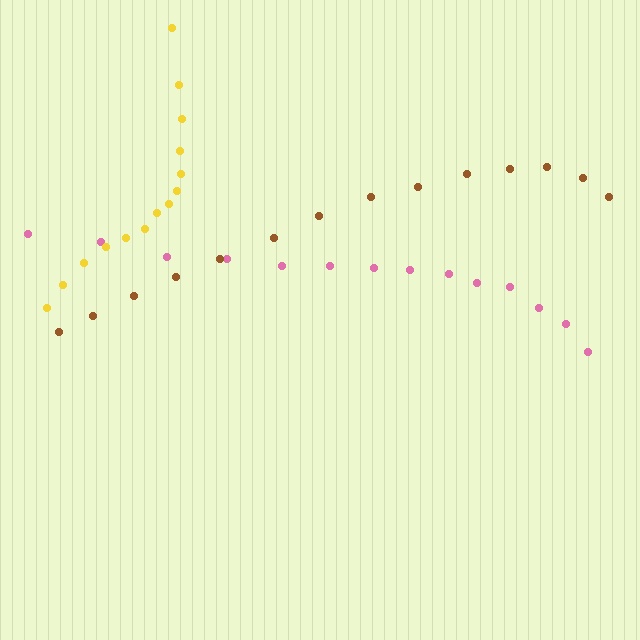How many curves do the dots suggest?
There are 3 distinct paths.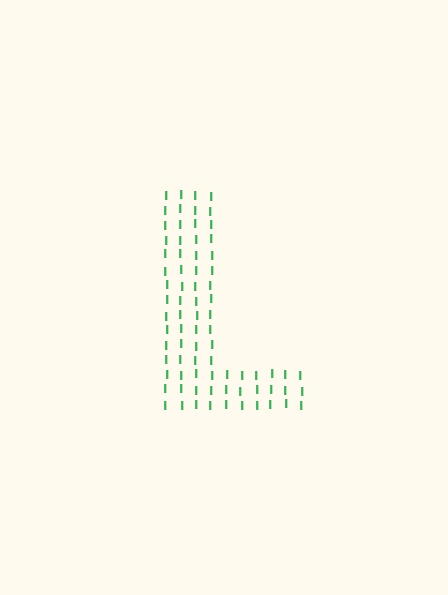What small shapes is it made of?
It is made of small letter I's.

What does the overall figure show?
The overall figure shows the letter L.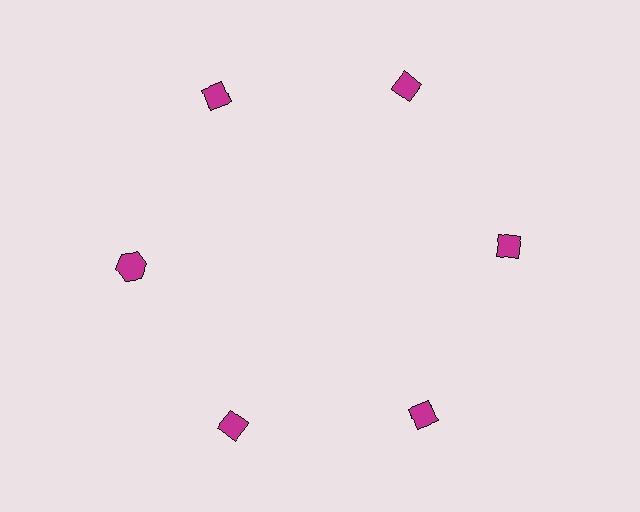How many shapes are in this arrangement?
There are 6 shapes arranged in a ring pattern.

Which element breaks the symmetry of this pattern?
The magenta hexagon at roughly the 9 o'clock position breaks the symmetry. All other shapes are magenta diamonds.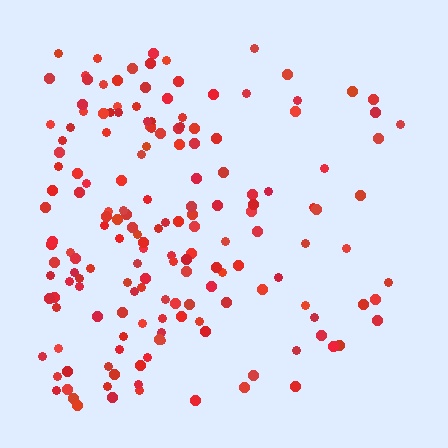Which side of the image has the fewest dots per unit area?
The right.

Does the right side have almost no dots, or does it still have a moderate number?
Still a moderate number, just noticeably fewer than the left.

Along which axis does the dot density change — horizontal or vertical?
Horizontal.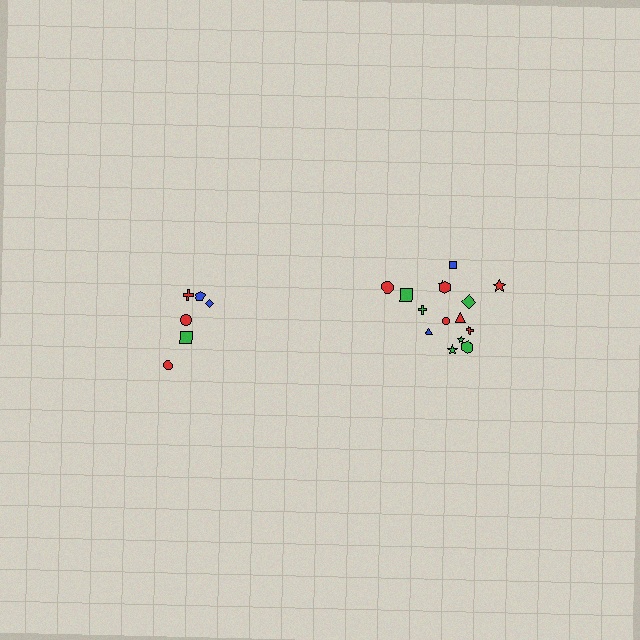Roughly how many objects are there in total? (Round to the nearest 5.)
Roughly 20 objects in total.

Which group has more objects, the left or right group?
The right group.